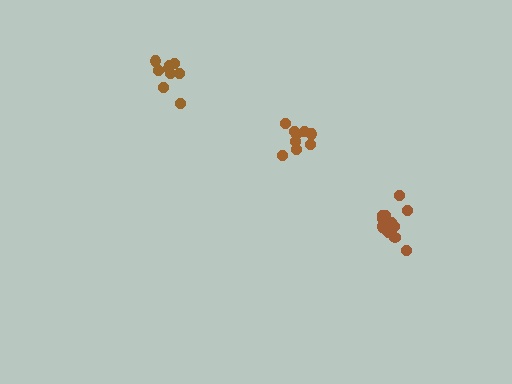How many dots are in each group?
Group 1: 9 dots, Group 2: 12 dots, Group 3: 9 dots (30 total).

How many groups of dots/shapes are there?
There are 3 groups.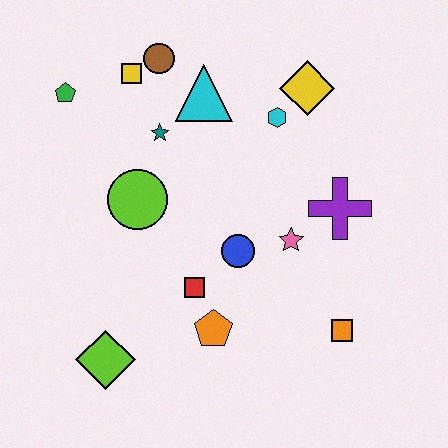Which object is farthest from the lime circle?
The orange square is farthest from the lime circle.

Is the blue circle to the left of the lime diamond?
No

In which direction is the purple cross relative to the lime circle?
The purple cross is to the right of the lime circle.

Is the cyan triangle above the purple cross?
Yes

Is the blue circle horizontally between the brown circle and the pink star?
Yes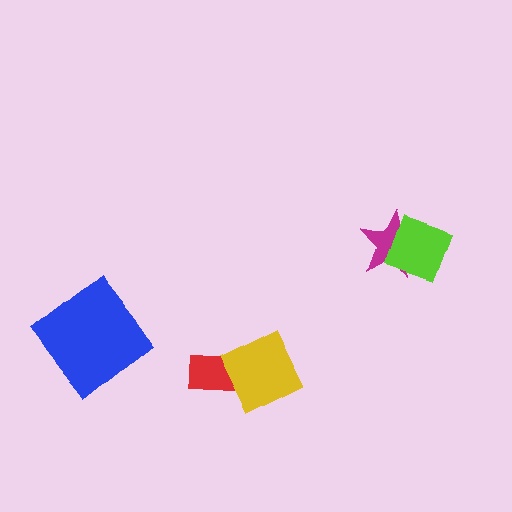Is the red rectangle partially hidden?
Yes, it is partially covered by another shape.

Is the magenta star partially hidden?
Yes, it is partially covered by another shape.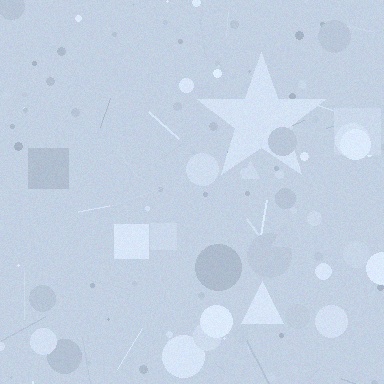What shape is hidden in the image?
A star is hidden in the image.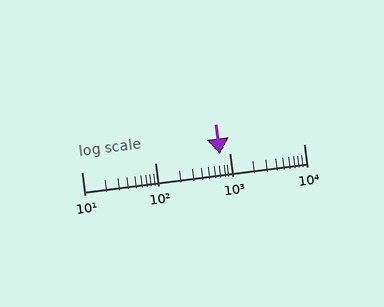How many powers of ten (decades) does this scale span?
The scale spans 3 decades, from 10 to 10000.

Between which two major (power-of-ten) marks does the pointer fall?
The pointer is between 100 and 1000.